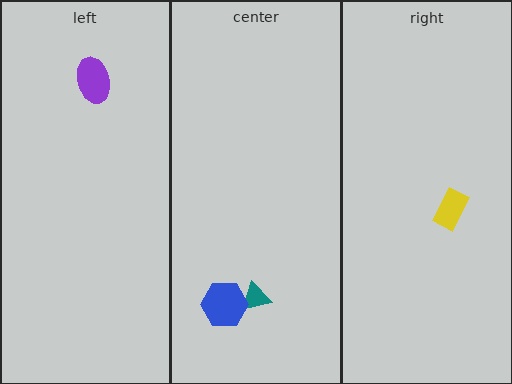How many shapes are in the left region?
1.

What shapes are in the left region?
The purple ellipse.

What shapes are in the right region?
The yellow rectangle.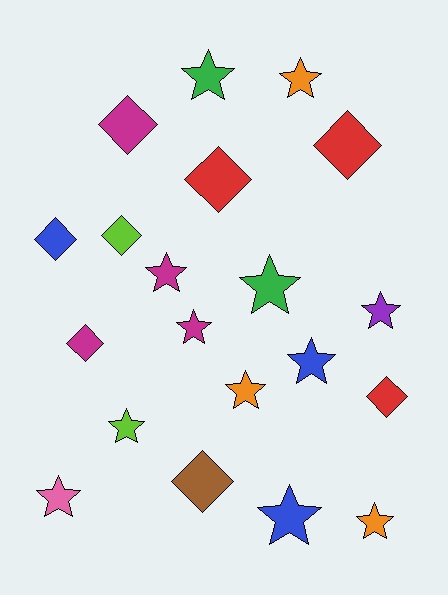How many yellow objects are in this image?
There are no yellow objects.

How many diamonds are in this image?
There are 8 diamonds.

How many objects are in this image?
There are 20 objects.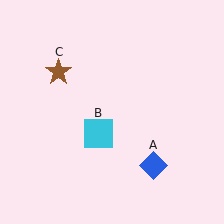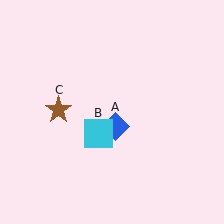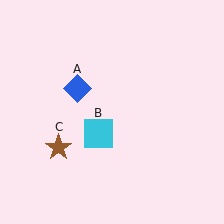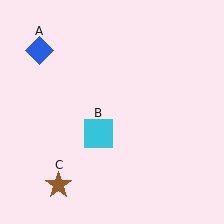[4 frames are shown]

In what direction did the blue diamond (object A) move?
The blue diamond (object A) moved up and to the left.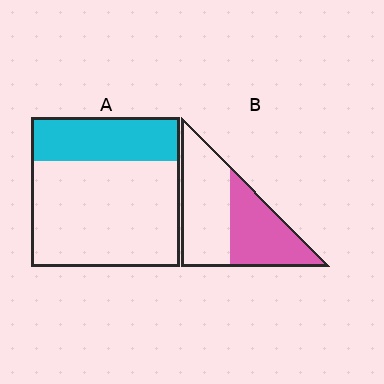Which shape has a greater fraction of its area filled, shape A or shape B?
Shape B.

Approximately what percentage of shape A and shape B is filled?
A is approximately 30% and B is approximately 45%.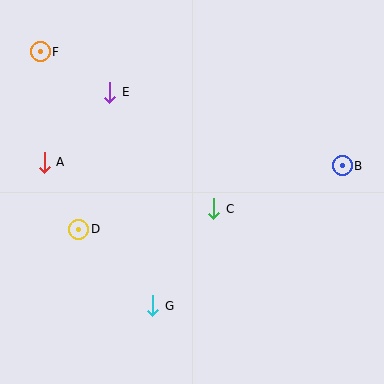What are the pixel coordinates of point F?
Point F is at (40, 52).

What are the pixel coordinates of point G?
Point G is at (153, 306).